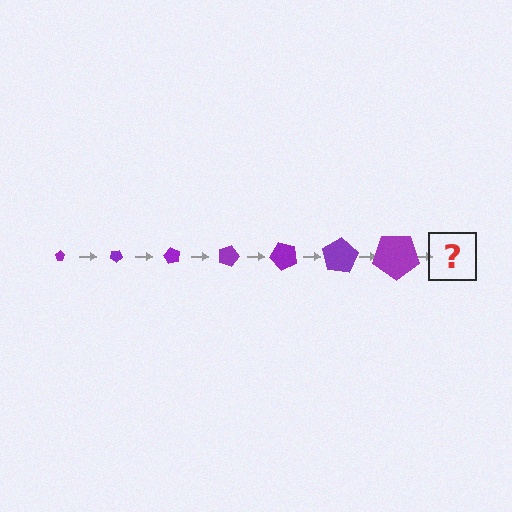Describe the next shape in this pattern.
It should be a pentagon, larger than the previous one and rotated 210 degrees from the start.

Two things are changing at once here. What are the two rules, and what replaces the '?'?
The two rules are that the pentagon grows larger each step and it rotates 30 degrees each step. The '?' should be a pentagon, larger than the previous one and rotated 210 degrees from the start.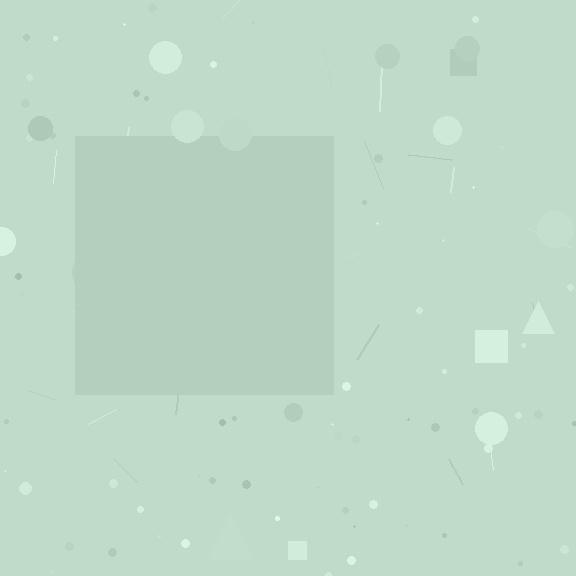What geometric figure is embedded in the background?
A square is embedded in the background.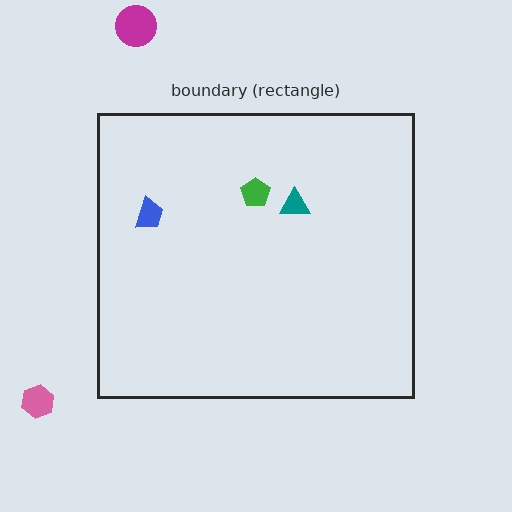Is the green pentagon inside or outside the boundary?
Inside.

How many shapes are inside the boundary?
3 inside, 2 outside.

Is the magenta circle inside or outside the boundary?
Outside.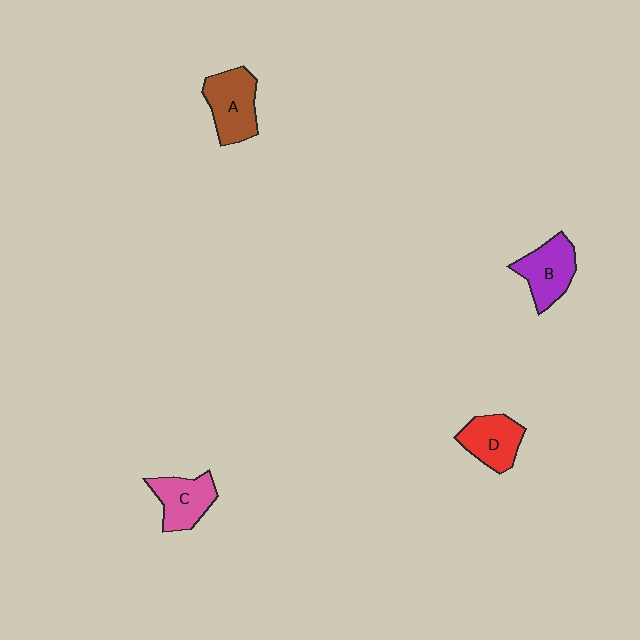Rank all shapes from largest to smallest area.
From largest to smallest: A (brown), B (purple), C (pink), D (red).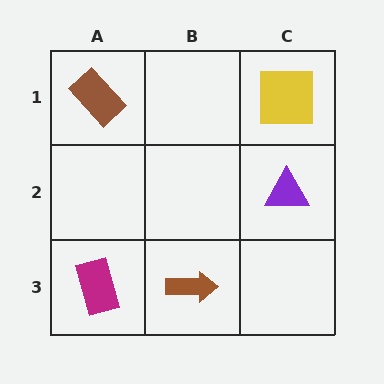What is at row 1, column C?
A yellow square.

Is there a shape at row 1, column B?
No, that cell is empty.